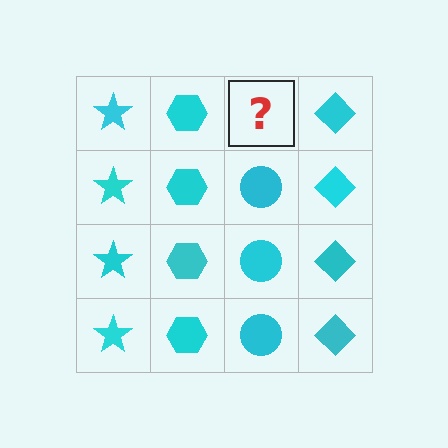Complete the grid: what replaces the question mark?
The question mark should be replaced with a cyan circle.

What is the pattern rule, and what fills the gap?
The rule is that each column has a consistent shape. The gap should be filled with a cyan circle.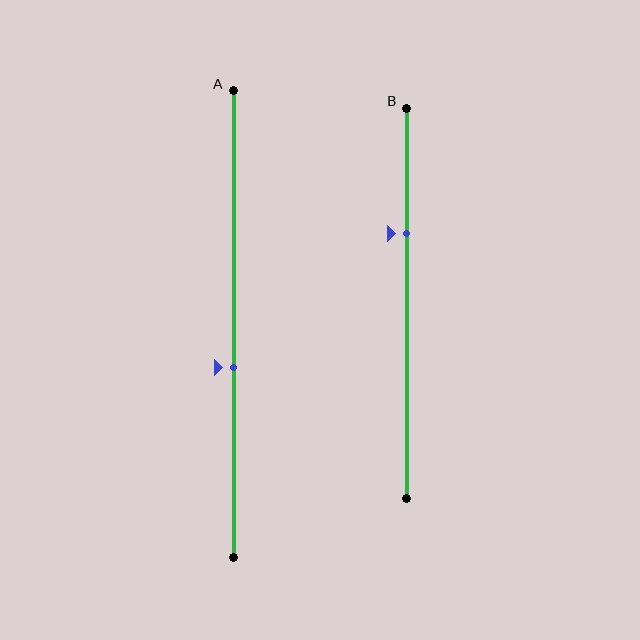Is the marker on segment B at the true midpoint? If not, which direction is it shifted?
No, the marker on segment B is shifted upward by about 18% of the segment length.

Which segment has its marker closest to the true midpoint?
Segment A has its marker closest to the true midpoint.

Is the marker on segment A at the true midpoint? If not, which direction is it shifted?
No, the marker on segment A is shifted downward by about 9% of the segment length.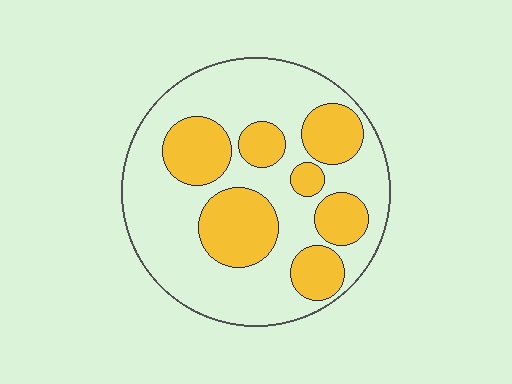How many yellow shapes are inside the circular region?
7.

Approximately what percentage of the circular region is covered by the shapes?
Approximately 35%.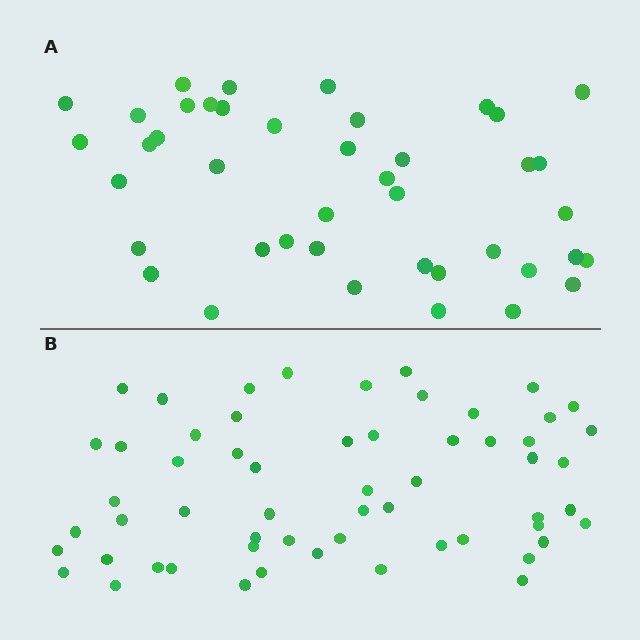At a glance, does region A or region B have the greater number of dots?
Region B (the bottom region) has more dots.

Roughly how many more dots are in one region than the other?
Region B has approximately 15 more dots than region A.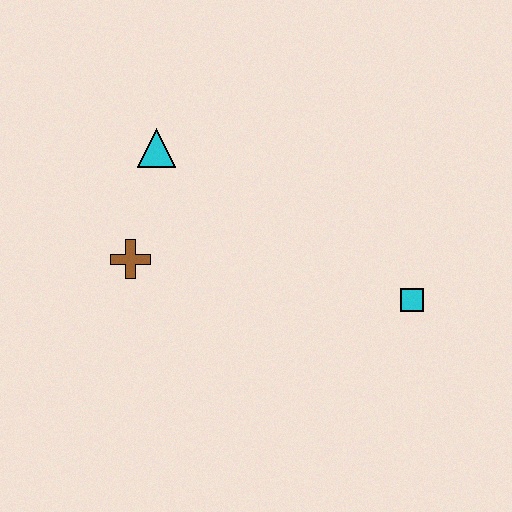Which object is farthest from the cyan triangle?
The cyan square is farthest from the cyan triangle.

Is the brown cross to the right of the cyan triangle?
No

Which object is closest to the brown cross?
The cyan triangle is closest to the brown cross.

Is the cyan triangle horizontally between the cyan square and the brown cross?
Yes